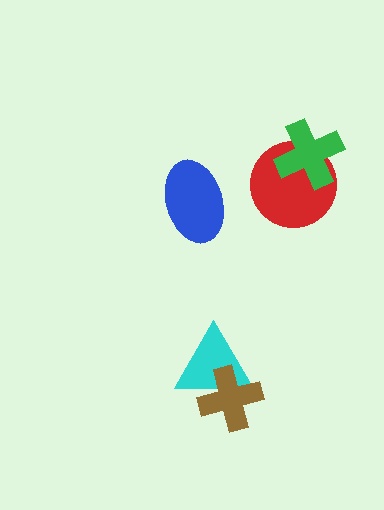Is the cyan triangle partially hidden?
Yes, it is partially covered by another shape.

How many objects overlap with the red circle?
1 object overlaps with the red circle.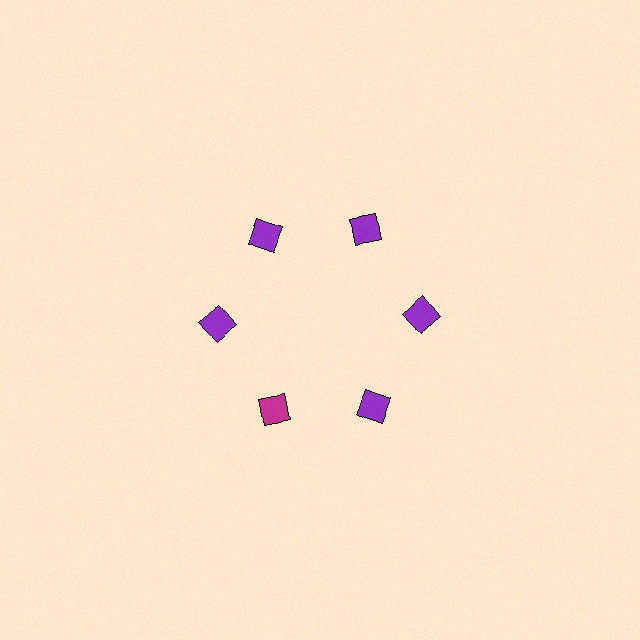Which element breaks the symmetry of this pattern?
The magenta diamond at roughly the 7 o'clock position breaks the symmetry. All other shapes are purple diamonds.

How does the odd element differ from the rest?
It has a different color: magenta instead of purple.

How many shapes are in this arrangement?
There are 6 shapes arranged in a ring pattern.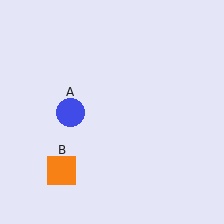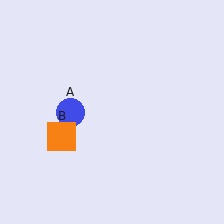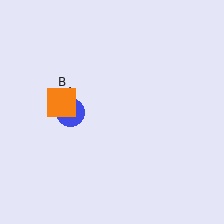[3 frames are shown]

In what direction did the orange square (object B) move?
The orange square (object B) moved up.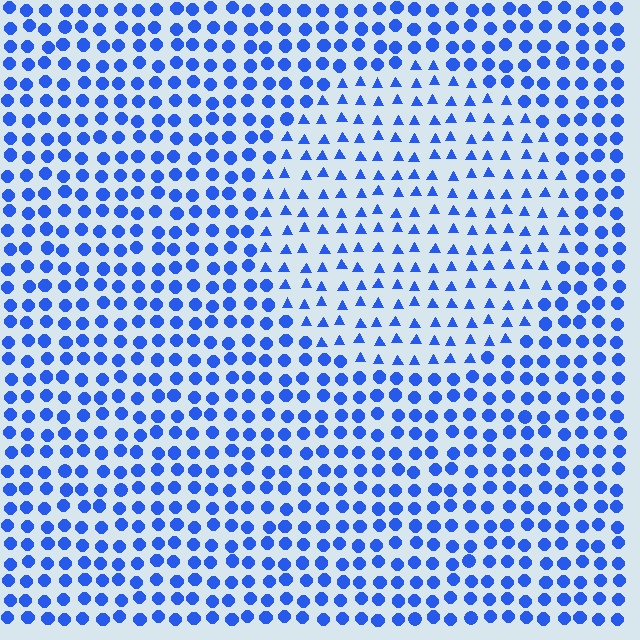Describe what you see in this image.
The image is filled with small blue elements arranged in a uniform grid. A circle-shaped region contains triangles, while the surrounding area contains circles. The boundary is defined purely by the change in element shape.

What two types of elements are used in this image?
The image uses triangles inside the circle region and circles outside it.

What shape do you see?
I see a circle.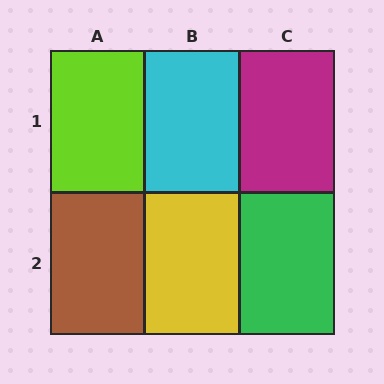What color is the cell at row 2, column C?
Green.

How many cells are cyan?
1 cell is cyan.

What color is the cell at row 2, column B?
Yellow.